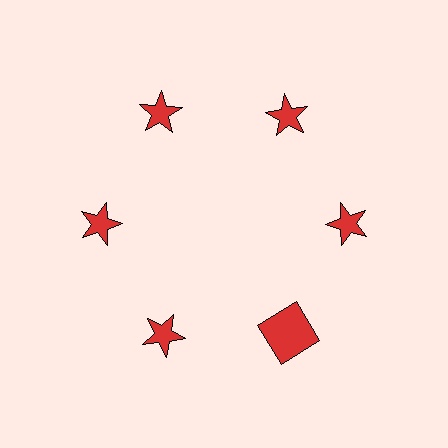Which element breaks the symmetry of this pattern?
The red square at roughly the 5 o'clock position breaks the symmetry. All other shapes are red stars.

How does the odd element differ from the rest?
It has a different shape: square instead of star.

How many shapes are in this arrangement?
There are 6 shapes arranged in a ring pattern.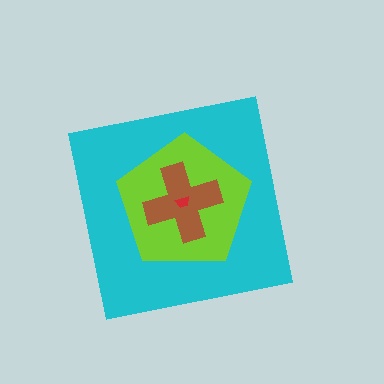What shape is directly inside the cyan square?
The lime pentagon.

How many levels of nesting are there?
4.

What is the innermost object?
The red trapezoid.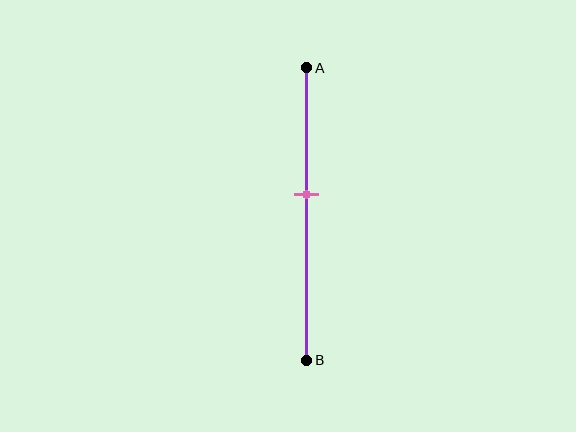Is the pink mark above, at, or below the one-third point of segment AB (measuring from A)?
The pink mark is below the one-third point of segment AB.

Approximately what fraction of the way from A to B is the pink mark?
The pink mark is approximately 45% of the way from A to B.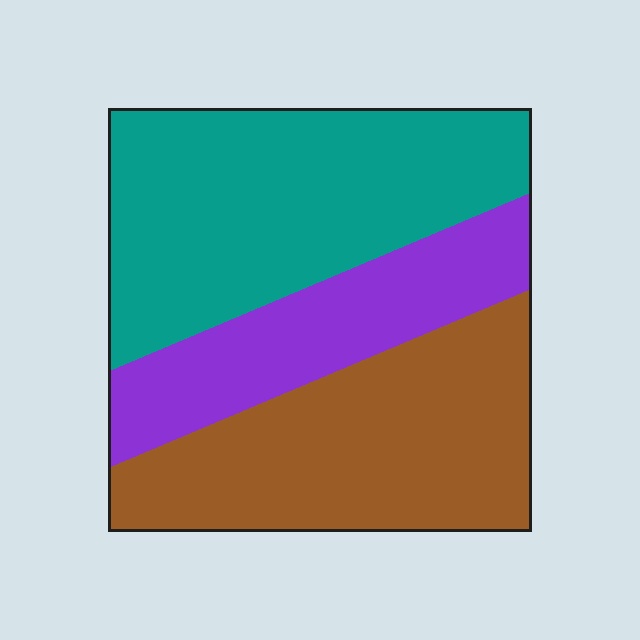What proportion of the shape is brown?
Brown covers roughly 35% of the shape.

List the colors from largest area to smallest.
From largest to smallest: teal, brown, purple.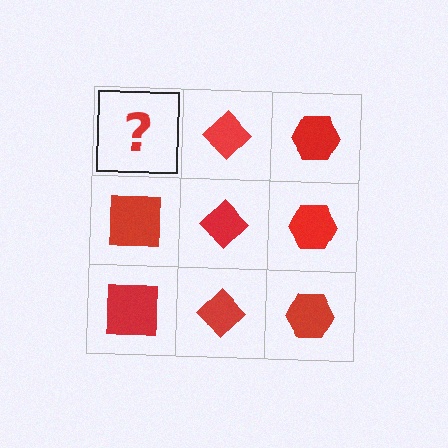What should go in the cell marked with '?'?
The missing cell should contain a red square.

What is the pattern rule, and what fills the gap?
The rule is that each column has a consistent shape. The gap should be filled with a red square.